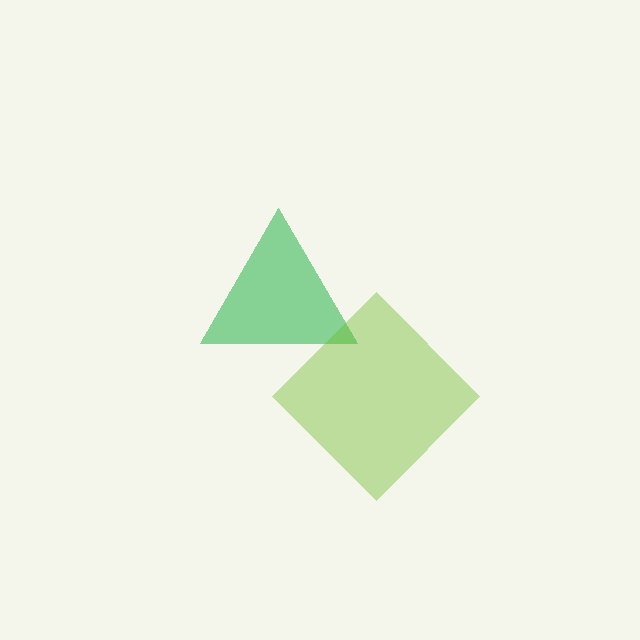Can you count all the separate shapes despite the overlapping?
Yes, there are 2 separate shapes.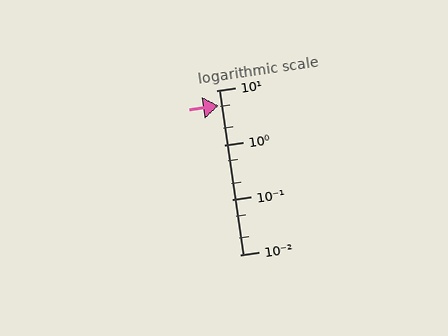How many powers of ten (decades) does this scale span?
The scale spans 3 decades, from 0.01 to 10.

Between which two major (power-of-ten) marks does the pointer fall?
The pointer is between 1 and 10.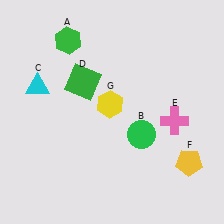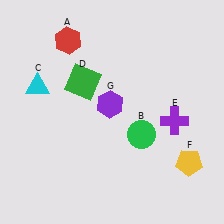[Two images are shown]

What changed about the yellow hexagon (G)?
In Image 1, G is yellow. In Image 2, it changed to purple.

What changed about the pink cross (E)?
In Image 1, E is pink. In Image 2, it changed to purple.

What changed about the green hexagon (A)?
In Image 1, A is green. In Image 2, it changed to red.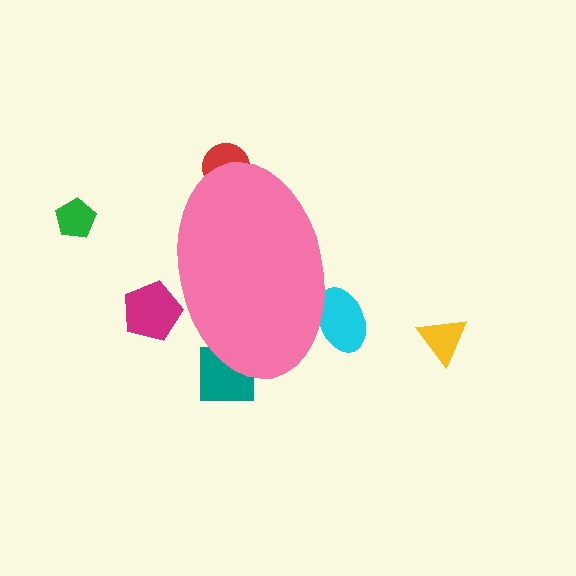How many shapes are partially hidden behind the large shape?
4 shapes are partially hidden.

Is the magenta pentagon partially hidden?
Yes, the magenta pentagon is partially hidden behind the pink ellipse.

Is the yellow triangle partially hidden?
No, the yellow triangle is fully visible.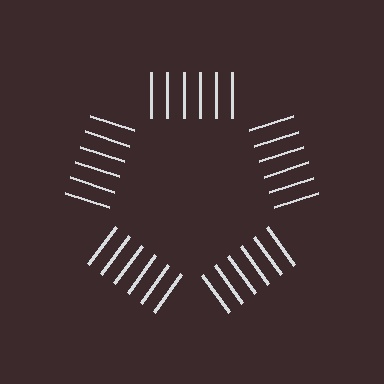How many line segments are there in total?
30 — 6 along each of the 5 edges.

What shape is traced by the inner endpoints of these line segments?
An illusory pentagon — the line segments terminate on its edges but no continuous stroke is drawn.